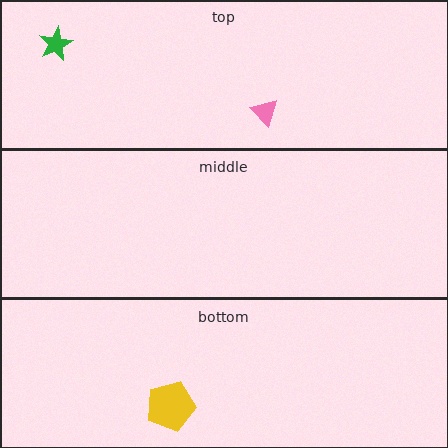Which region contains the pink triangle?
The top region.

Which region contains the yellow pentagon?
The bottom region.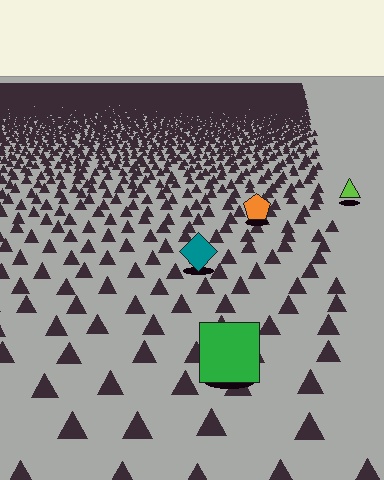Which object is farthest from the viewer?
The lime triangle is farthest from the viewer. It appears smaller and the ground texture around it is denser.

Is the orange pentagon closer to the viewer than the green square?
No. The green square is closer — you can tell from the texture gradient: the ground texture is coarser near it.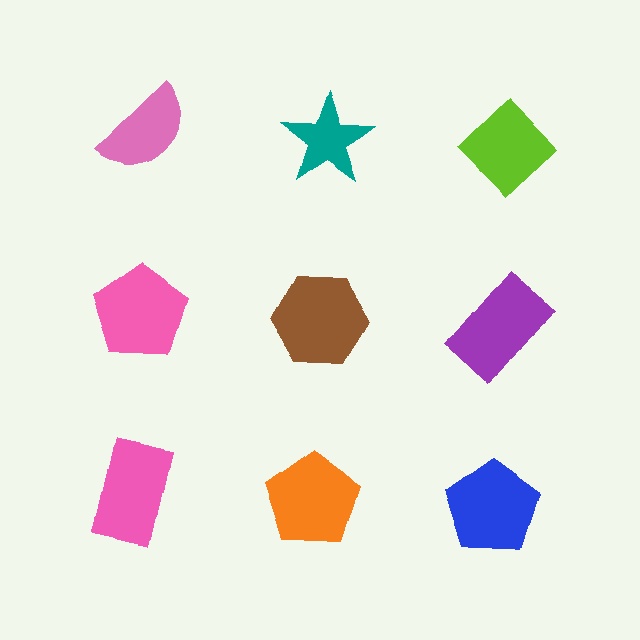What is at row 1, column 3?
A lime diamond.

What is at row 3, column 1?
A pink rectangle.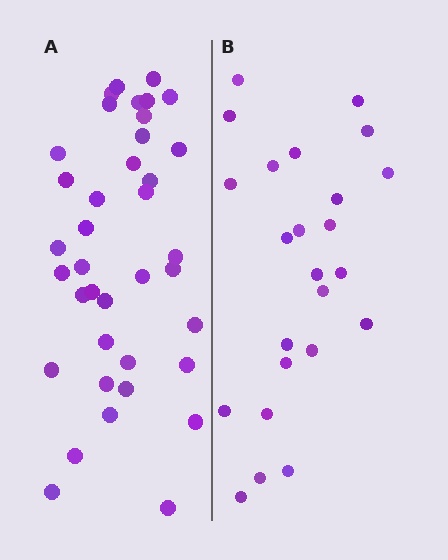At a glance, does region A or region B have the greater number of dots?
Region A (the left region) has more dots.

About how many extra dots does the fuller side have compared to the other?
Region A has approximately 15 more dots than region B.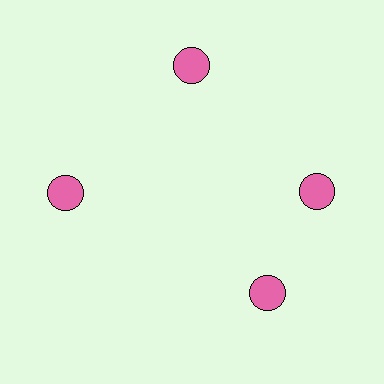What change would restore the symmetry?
The symmetry would be restored by rotating it back into even spacing with its neighbors so that all 4 circles sit at equal angles and equal distance from the center.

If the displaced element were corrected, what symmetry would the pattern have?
It would have 4-fold rotational symmetry — the pattern would map onto itself every 90 degrees.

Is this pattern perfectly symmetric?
No. The 4 pink circles are arranged in a ring, but one element near the 6 o'clock position is rotated out of alignment along the ring, breaking the 4-fold rotational symmetry.